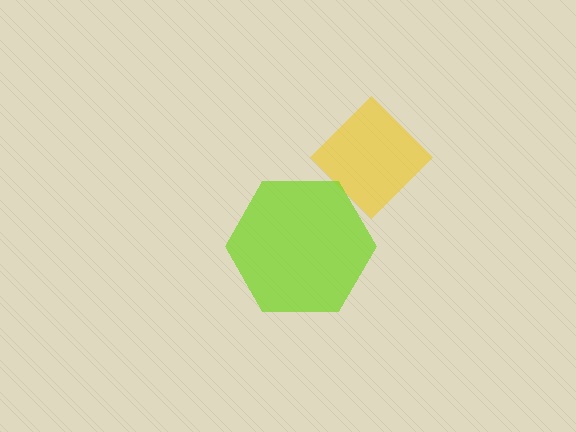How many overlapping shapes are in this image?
There are 2 overlapping shapes in the image.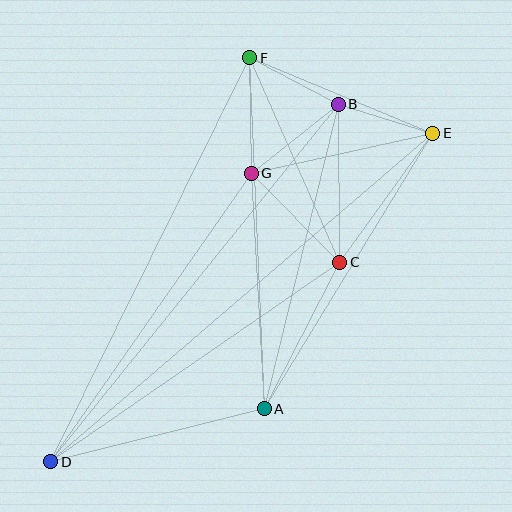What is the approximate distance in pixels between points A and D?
The distance between A and D is approximately 220 pixels.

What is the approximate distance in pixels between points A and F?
The distance between A and F is approximately 352 pixels.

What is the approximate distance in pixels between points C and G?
The distance between C and G is approximately 125 pixels.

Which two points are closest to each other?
Points B and E are closest to each other.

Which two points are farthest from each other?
Points D and E are farthest from each other.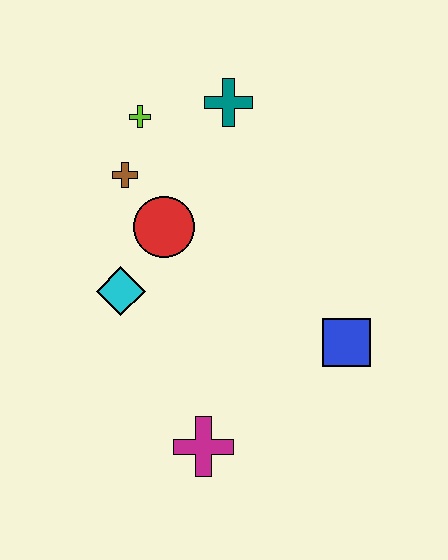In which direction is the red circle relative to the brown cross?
The red circle is below the brown cross.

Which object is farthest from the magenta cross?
The teal cross is farthest from the magenta cross.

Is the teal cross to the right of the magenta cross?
Yes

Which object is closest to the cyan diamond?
The red circle is closest to the cyan diamond.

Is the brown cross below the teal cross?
Yes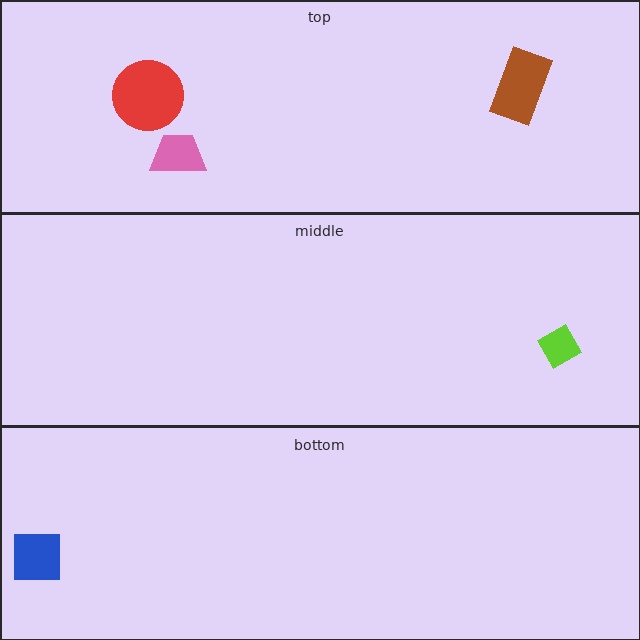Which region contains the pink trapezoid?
The top region.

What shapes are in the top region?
The red circle, the pink trapezoid, the brown rectangle.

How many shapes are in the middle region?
1.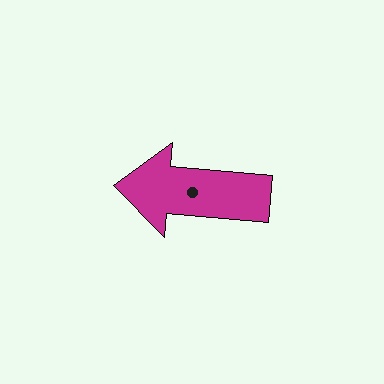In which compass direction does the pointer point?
West.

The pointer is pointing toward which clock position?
Roughly 9 o'clock.